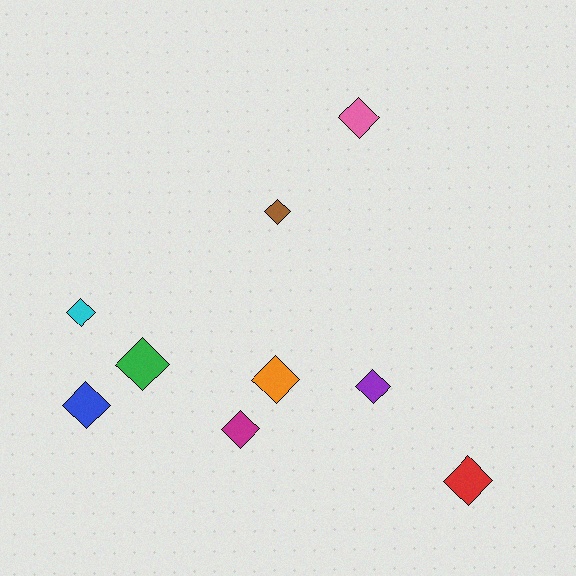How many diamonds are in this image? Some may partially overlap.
There are 9 diamonds.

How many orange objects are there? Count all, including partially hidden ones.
There is 1 orange object.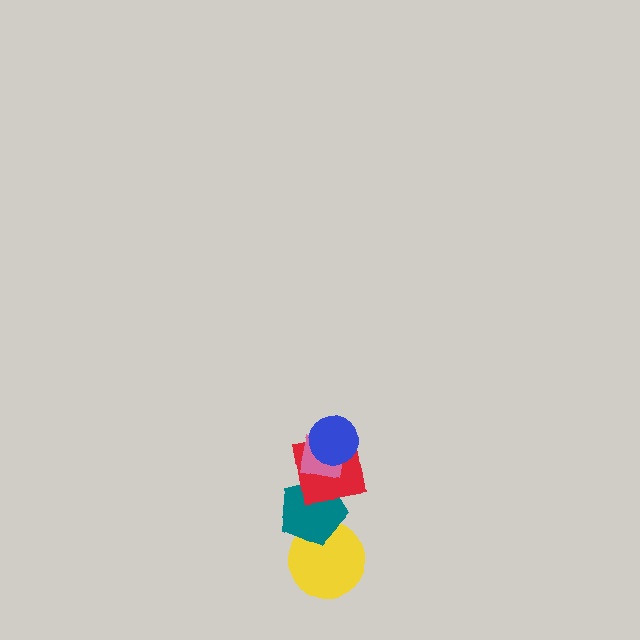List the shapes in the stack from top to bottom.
From top to bottom: the blue circle, the pink square, the red square, the teal pentagon, the yellow circle.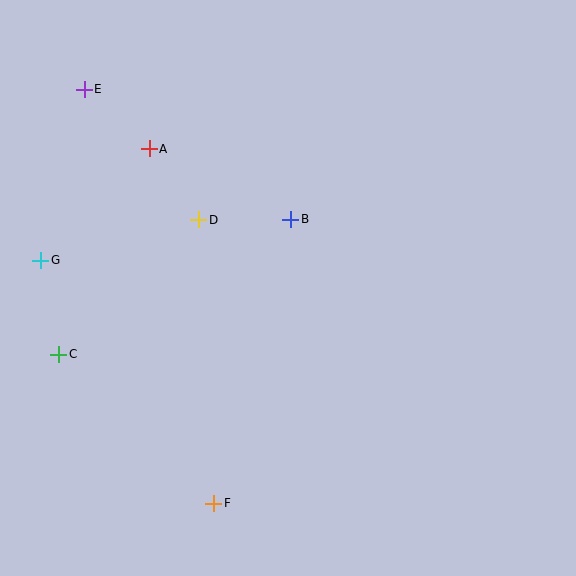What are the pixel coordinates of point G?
Point G is at (41, 260).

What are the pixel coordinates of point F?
Point F is at (214, 503).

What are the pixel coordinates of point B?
Point B is at (291, 220).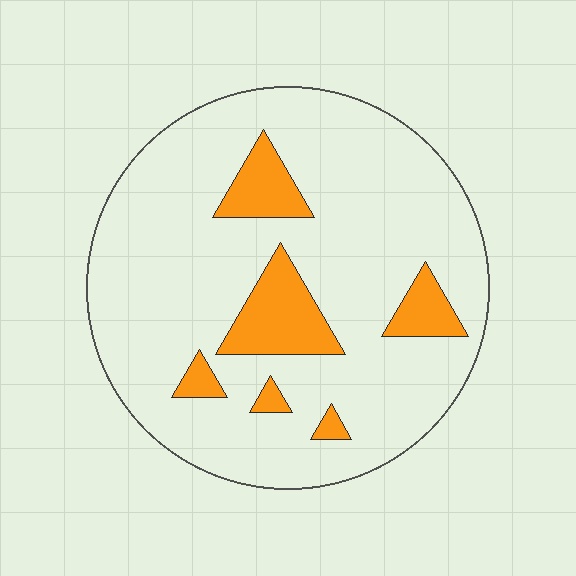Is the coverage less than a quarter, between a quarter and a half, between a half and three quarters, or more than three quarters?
Less than a quarter.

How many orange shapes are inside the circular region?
6.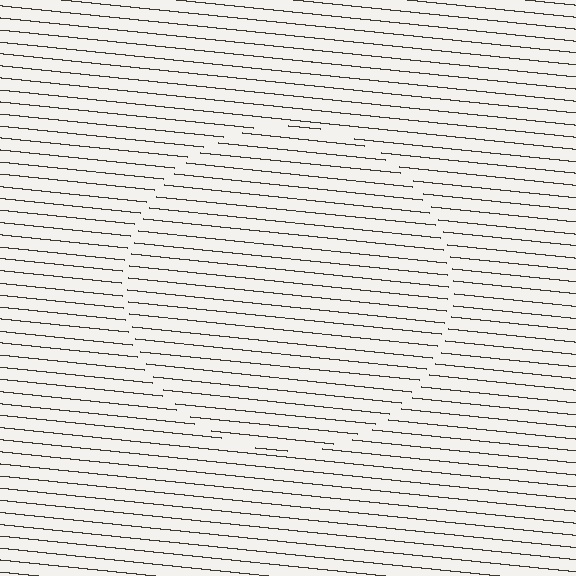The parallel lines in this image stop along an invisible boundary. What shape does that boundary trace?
An illusory circle. The interior of the shape contains the same grating, shifted by half a period — the contour is defined by the phase discontinuity where line-ends from the inner and outer gratings abut.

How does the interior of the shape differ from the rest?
The interior of the shape contains the same grating, shifted by half a period — the contour is defined by the phase discontinuity where line-ends from the inner and outer gratings abut.